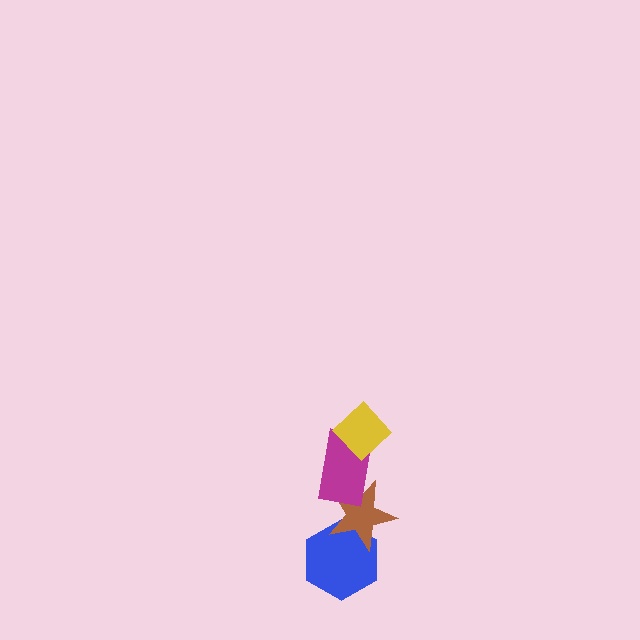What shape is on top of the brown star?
The magenta rectangle is on top of the brown star.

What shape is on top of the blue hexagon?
The brown star is on top of the blue hexagon.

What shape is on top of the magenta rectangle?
The yellow diamond is on top of the magenta rectangle.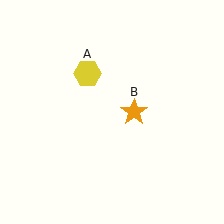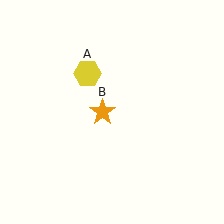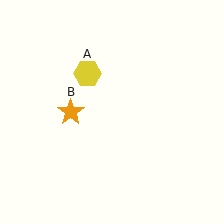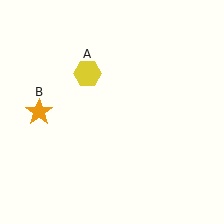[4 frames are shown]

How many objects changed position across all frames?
1 object changed position: orange star (object B).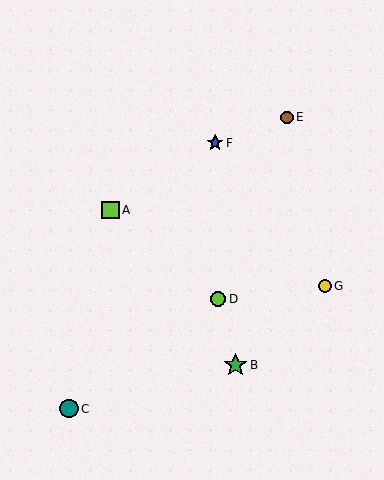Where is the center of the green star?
The center of the green star is at (235, 365).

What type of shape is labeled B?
Shape B is a green star.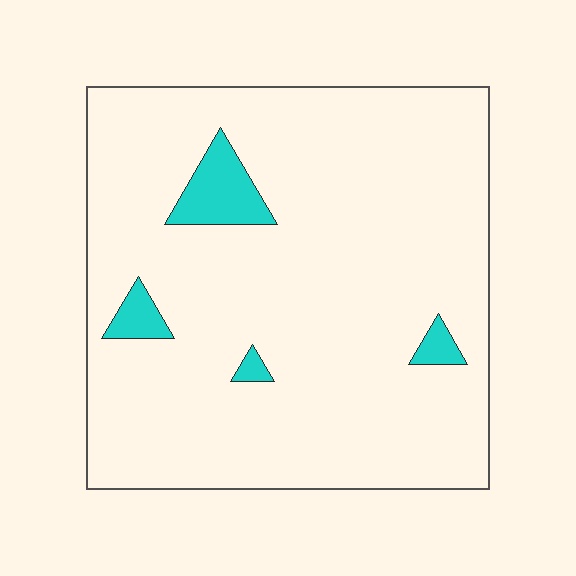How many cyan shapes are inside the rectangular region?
4.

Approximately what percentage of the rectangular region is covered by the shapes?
Approximately 5%.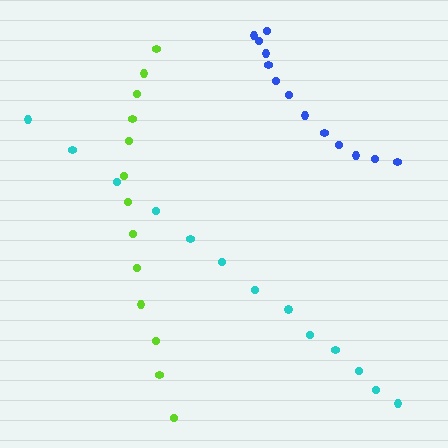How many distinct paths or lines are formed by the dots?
There are 3 distinct paths.